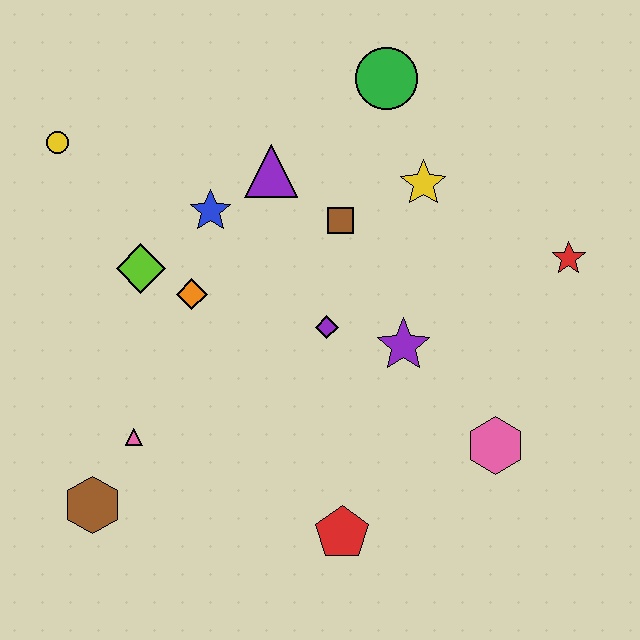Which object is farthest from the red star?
The brown hexagon is farthest from the red star.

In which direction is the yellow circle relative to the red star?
The yellow circle is to the left of the red star.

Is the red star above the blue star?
No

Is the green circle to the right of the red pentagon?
Yes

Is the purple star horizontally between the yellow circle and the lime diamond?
No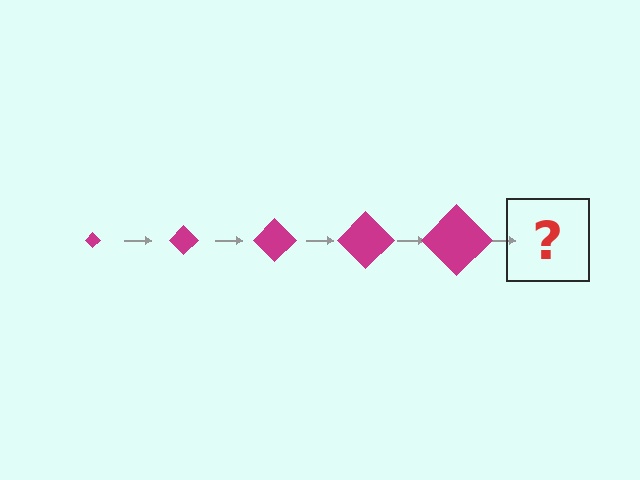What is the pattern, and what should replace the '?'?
The pattern is that the diamond gets progressively larger each step. The '?' should be a magenta diamond, larger than the previous one.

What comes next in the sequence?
The next element should be a magenta diamond, larger than the previous one.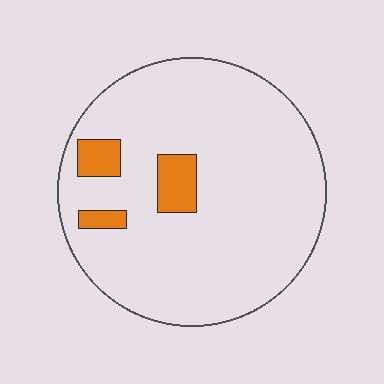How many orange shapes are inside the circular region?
3.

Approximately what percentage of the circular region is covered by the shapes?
Approximately 10%.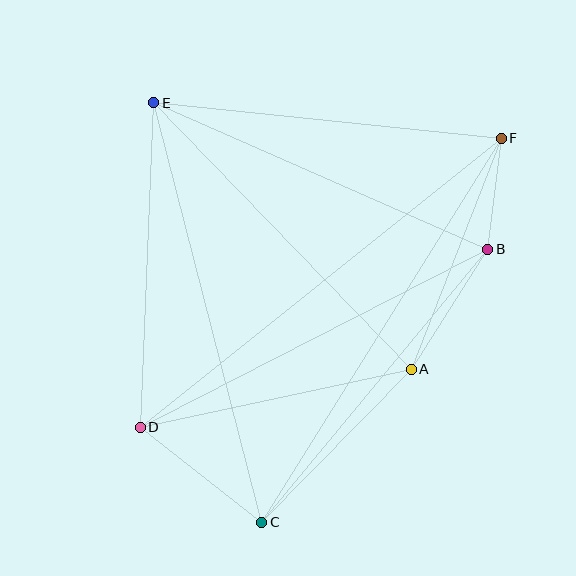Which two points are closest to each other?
Points B and F are closest to each other.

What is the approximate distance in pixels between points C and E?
The distance between C and E is approximately 433 pixels.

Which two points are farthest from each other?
Points D and F are farthest from each other.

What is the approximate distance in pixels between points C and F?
The distance between C and F is approximately 452 pixels.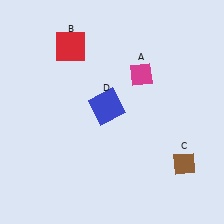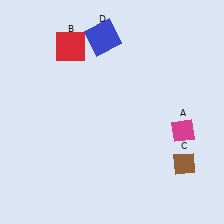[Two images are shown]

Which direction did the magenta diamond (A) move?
The magenta diamond (A) moved down.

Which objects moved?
The objects that moved are: the magenta diamond (A), the blue square (D).